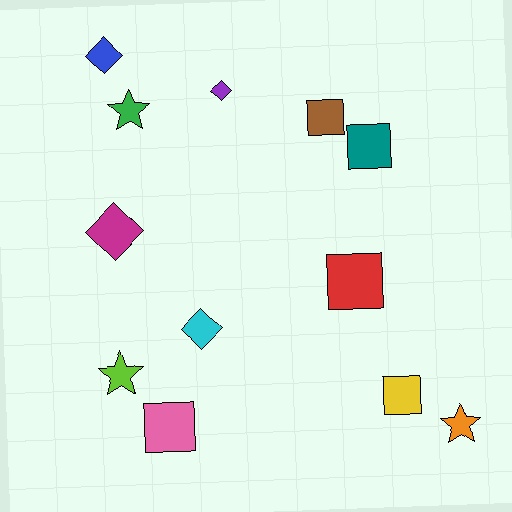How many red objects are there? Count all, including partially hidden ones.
There is 1 red object.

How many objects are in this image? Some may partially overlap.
There are 12 objects.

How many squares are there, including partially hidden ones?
There are 5 squares.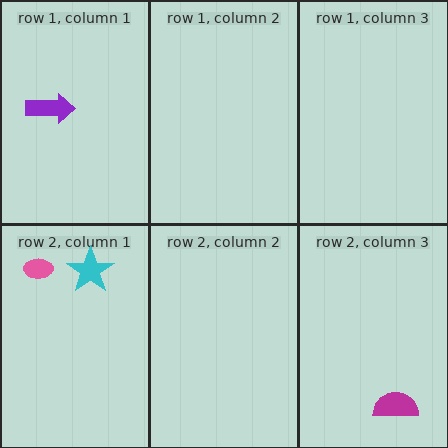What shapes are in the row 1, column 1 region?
The purple arrow.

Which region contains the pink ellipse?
The row 2, column 1 region.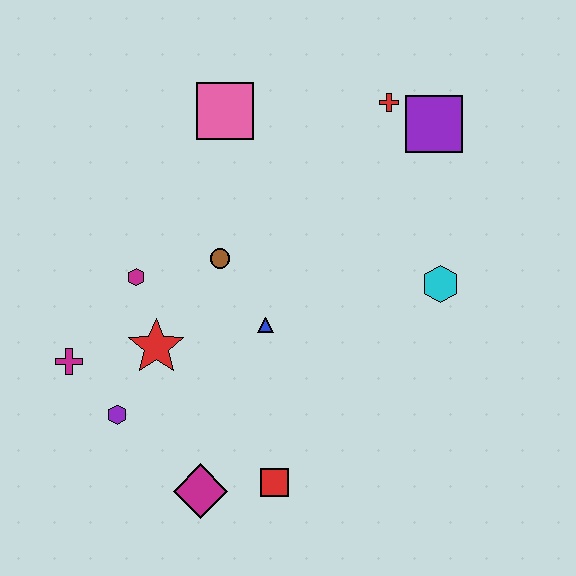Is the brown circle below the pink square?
Yes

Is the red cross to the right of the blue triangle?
Yes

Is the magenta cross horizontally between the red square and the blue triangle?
No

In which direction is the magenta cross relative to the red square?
The magenta cross is to the left of the red square.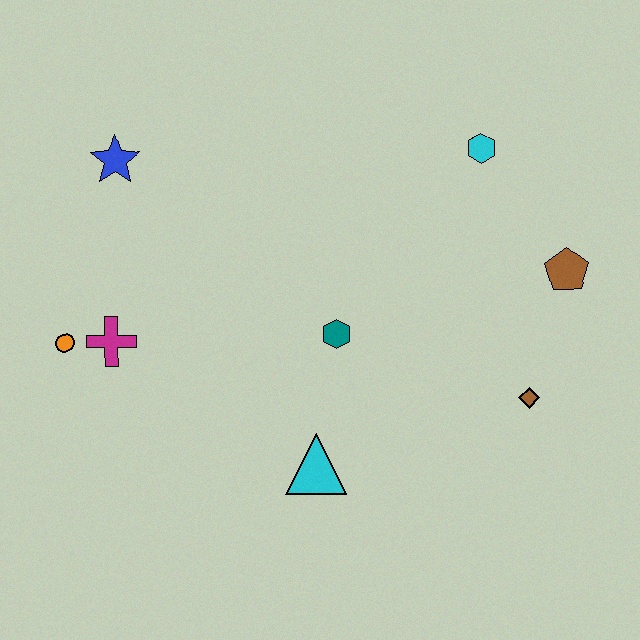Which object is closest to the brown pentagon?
The brown diamond is closest to the brown pentagon.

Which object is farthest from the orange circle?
The brown pentagon is farthest from the orange circle.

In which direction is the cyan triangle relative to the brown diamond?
The cyan triangle is to the left of the brown diamond.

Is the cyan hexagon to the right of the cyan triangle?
Yes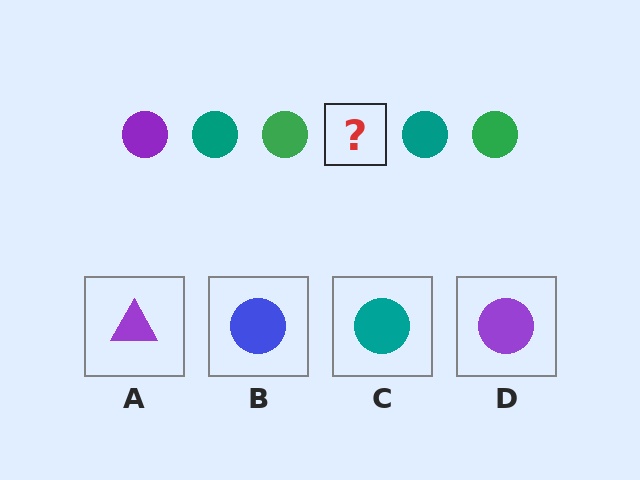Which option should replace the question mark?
Option D.